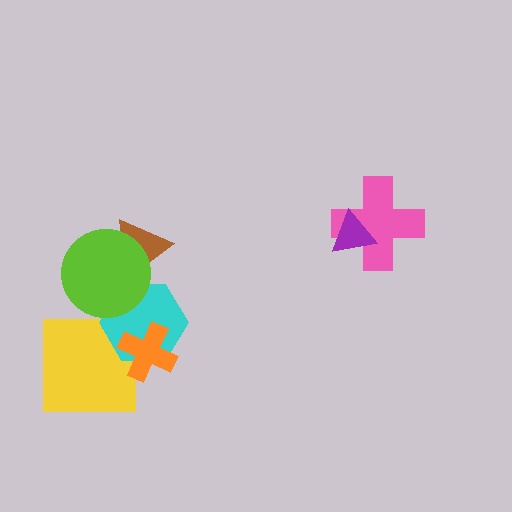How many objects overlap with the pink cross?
1 object overlaps with the pink cross.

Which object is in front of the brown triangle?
The lime circle is in front of the brown triangle.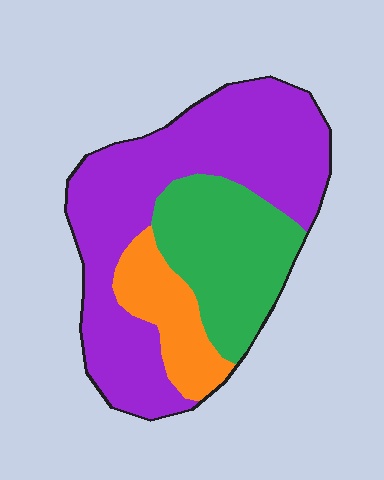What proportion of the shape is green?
Green covers about 30% of the shape.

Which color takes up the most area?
Purple, at roughly 55%.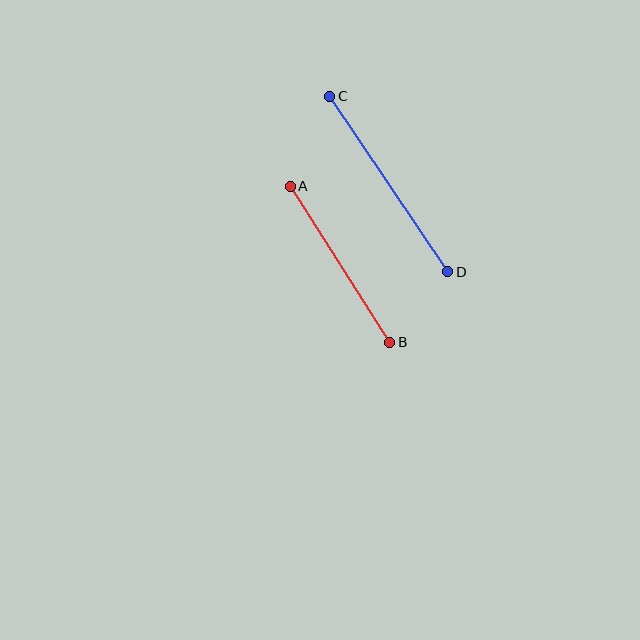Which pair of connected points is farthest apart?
Points C and D are farthest apart.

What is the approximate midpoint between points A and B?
The midpoint is at approximately (340, 264) pixels.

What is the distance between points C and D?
The distance is approximately 211 pixels.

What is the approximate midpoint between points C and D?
The midpoint is at approximately (389, 184) pixels.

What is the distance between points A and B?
The distance is approximately 185 pixels.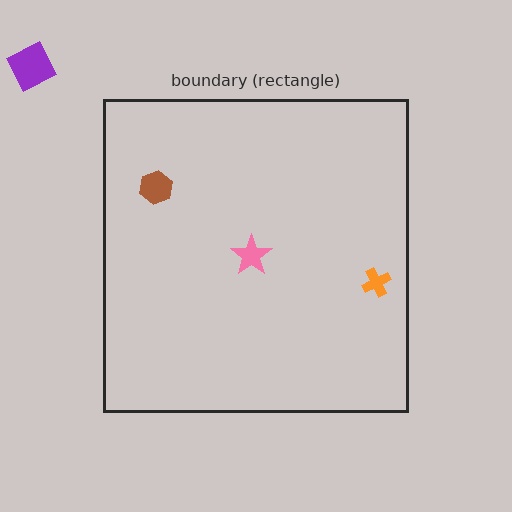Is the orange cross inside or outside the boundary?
Inside.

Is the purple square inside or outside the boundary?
Outside.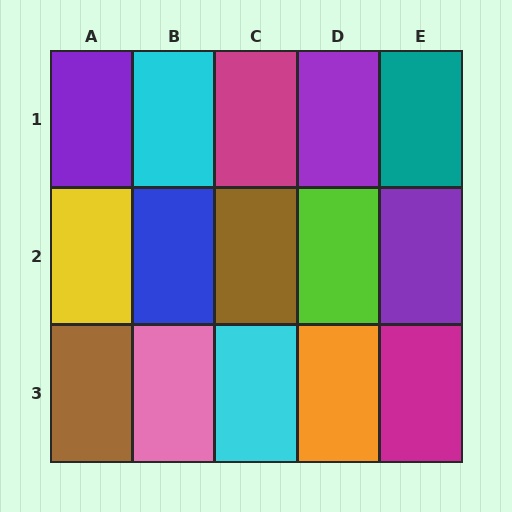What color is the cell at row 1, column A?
Purple.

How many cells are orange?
1 cell is orange.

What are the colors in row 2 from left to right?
Yellow, blue, brown, lime, purple.